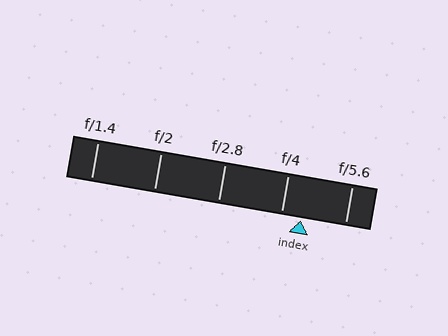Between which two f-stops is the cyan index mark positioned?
The index mark is between f/4 and f/5.6.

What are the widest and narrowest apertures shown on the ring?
The widest aperture shown is f/1.4 and the narrowest is f/5.6.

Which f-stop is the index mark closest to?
The index mark is closest to f/4.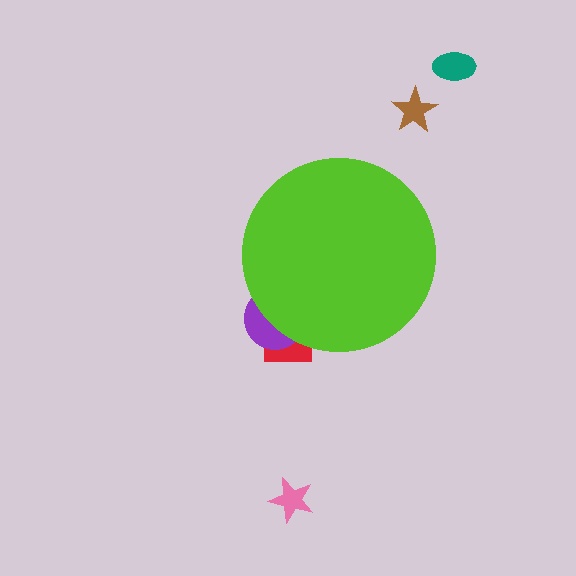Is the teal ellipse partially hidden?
No, the teal ellipse is fully visible.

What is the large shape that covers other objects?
A lime circle.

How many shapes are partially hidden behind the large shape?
2 shapes are partially hidden.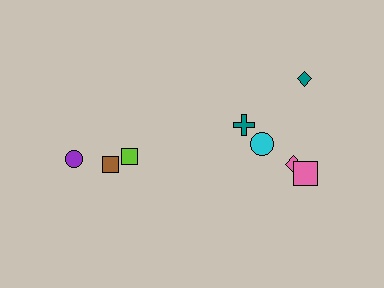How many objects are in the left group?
There are 3 objects.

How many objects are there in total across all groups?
There are 8 objects.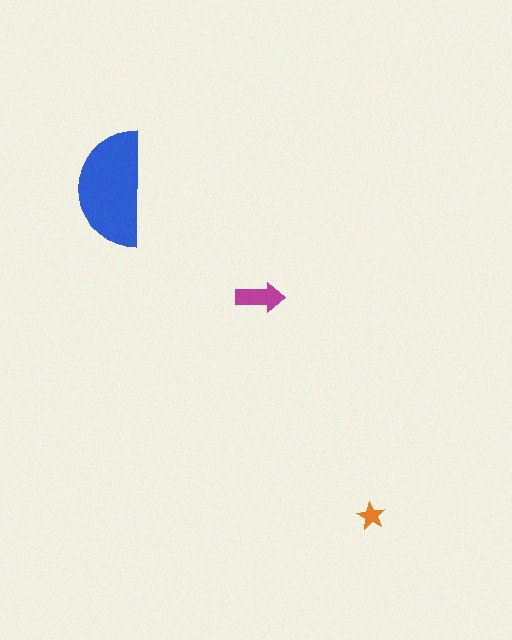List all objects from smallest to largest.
The orange star, the magenta arrow, the blue semicircle.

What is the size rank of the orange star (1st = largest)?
3rd.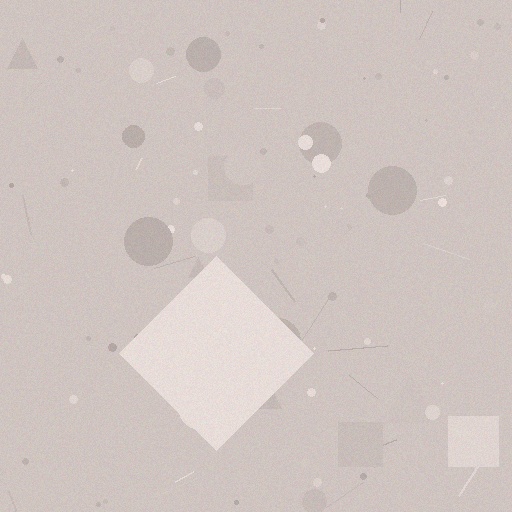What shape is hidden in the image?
A diamond is hidden in the image.